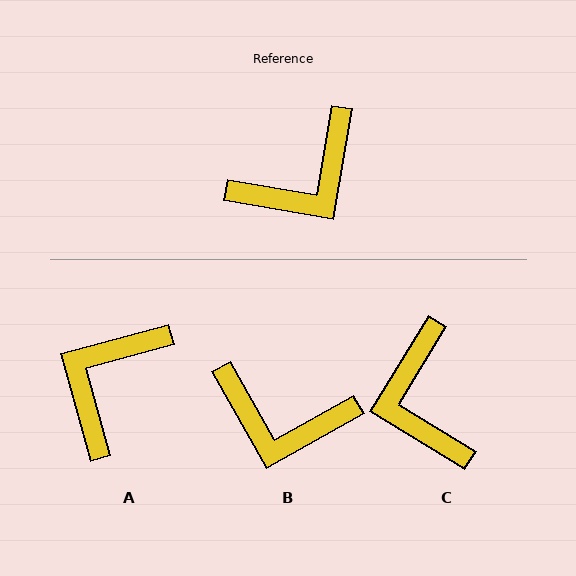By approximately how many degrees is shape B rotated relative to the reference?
Approximately 51 degrees clockwise.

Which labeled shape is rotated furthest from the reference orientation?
A, about 155 degrees away.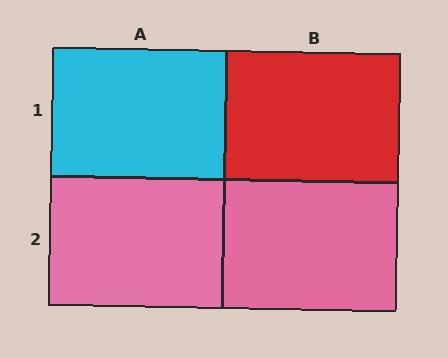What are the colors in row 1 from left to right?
Cyan, red.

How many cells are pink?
2 cells are pink.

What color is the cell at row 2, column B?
Pink.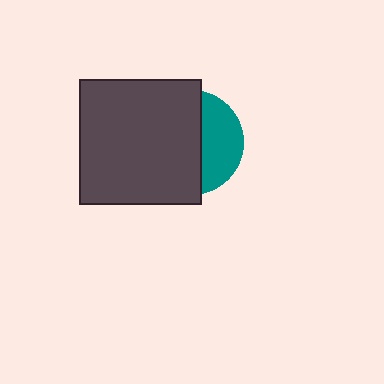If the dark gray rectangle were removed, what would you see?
You would see the complete teal circle.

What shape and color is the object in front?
The object in front is a dark gray rectangle.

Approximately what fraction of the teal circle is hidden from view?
Roughly 62% of the teal circle is hidden behind the dark gray rectangle.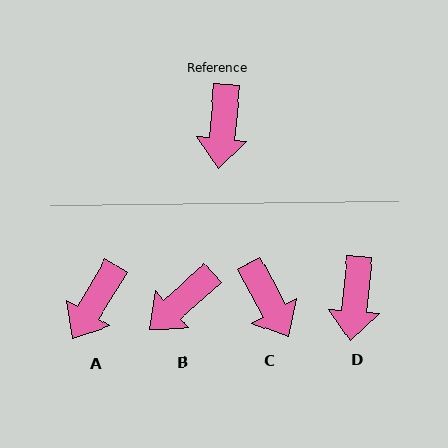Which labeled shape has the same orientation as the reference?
D.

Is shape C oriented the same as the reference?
No, it is off by about 34 degrees.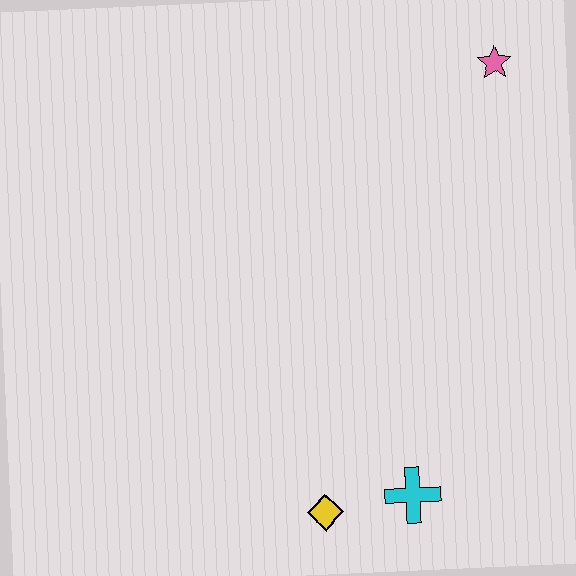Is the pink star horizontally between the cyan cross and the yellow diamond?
No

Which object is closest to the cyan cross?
The yellow diamond is closest to the cyan cross.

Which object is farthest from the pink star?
The yellow diamond is farthest from the pink star.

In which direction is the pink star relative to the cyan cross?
The pink star is above the cyan cross.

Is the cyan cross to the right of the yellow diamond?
Yes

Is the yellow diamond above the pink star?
No